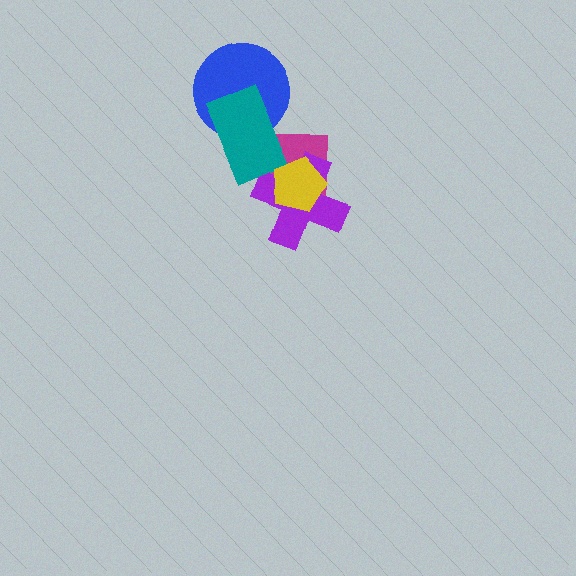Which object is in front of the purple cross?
The yellow pentagon is in front of the purple cross.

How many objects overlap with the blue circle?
1 object overlaps with the blue circle.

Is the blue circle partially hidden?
Yes, it is partially covered by another shape.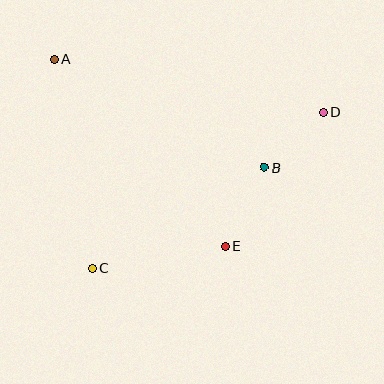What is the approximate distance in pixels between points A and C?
The distance between A and C is approximately 213 pixels.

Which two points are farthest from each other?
Points C and D are farthest from each other.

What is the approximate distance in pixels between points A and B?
The distance between A and B is approximately 236 pixels.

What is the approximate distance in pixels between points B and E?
The distance between B and E is approximately 88 pixels.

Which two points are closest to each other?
Points B and D are closest to each other.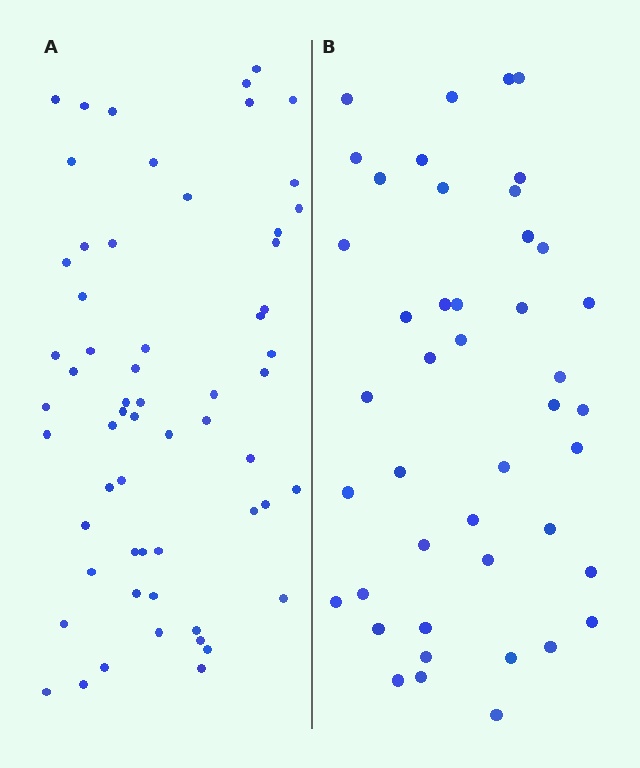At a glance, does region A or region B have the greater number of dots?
Region A (the left region) has more dots.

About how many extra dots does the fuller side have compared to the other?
Region A has approximately 15 more dots than region B.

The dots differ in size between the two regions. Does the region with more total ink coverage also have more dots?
No. Region B has more total ink coverage because its dots are larger, but region A actually contains more individual dots. Total area can be misleading — the number of items is what matters here.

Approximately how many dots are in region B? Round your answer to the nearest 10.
About 40 dots. (The exact count is 44, which rounds to 40.)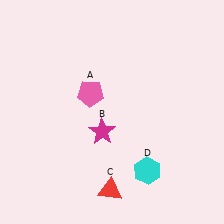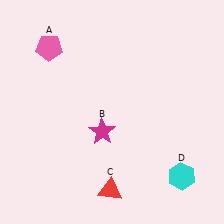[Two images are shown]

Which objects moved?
The objects that moved are: the pink pentagon (A), the cyan hexagon (D).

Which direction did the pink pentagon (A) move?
The pink pentagon (A) moved up.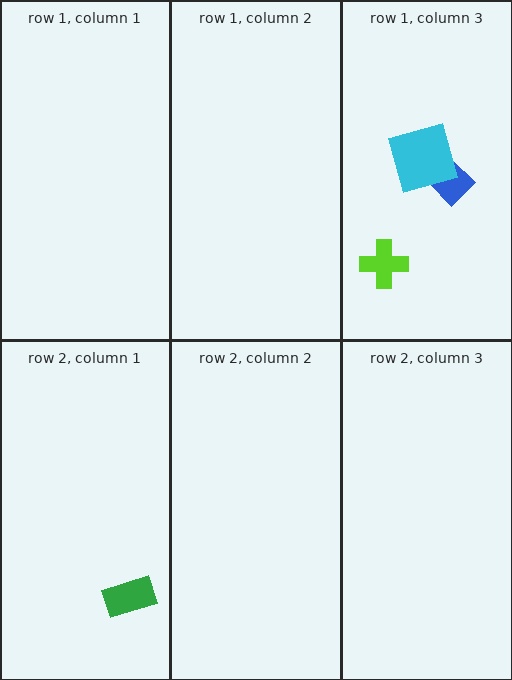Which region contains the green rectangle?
The row 2, column 1 region.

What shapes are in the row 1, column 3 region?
The blue diamond, the lime cross, the cyan square.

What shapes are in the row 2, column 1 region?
The green rectangle.